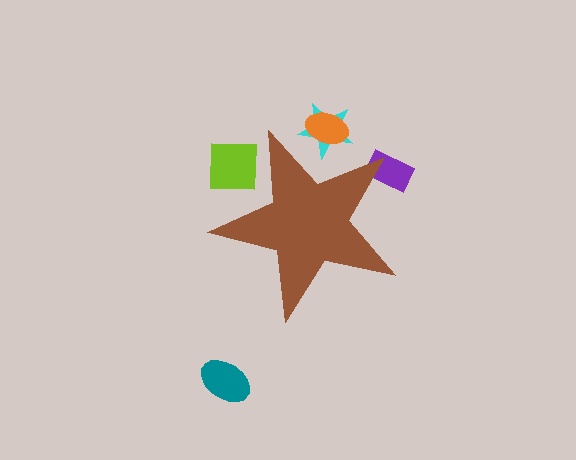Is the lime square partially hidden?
Yes, the lime square is partially hidden behind the brown star.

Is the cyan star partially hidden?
Yes, the cyan star is partially hidden behind the brown star.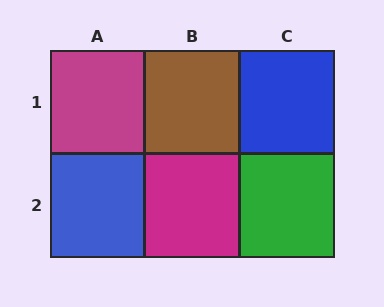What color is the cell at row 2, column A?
Blue.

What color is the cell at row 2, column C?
Green.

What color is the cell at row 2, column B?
Magenta.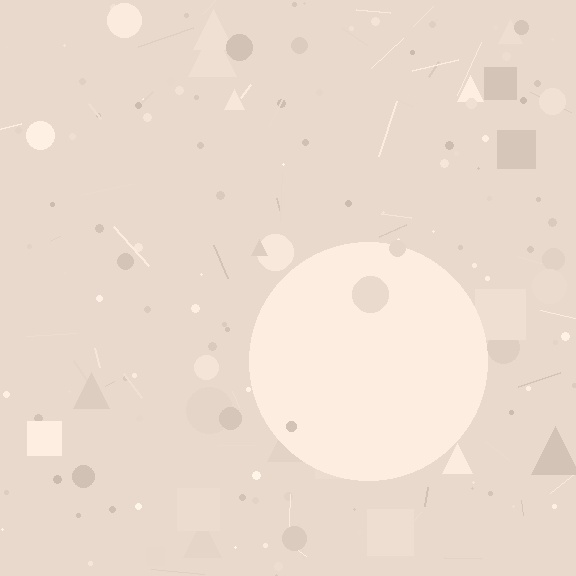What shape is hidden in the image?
A circle is hidden in the image.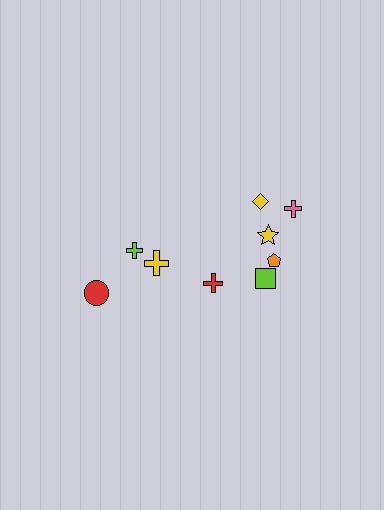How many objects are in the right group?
There are 6 objects.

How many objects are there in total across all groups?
There are 9 objects.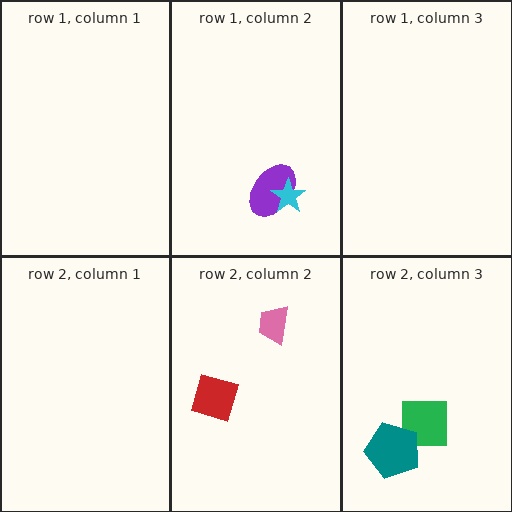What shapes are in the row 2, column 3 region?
The green square, the teal pentagon.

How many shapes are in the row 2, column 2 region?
2.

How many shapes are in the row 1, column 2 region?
2.